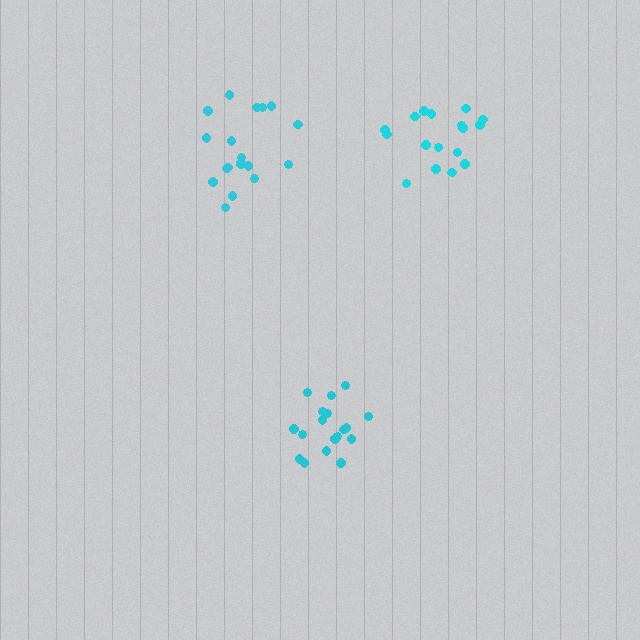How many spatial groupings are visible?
There are 3 spatial groupings.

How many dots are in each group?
Group 1: 18 dots, Group 2: 19 dots, Group 3: 17 dots (54 total).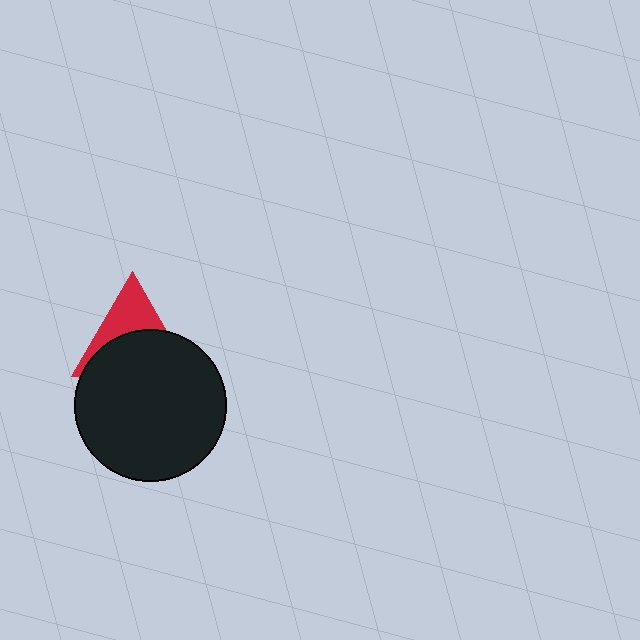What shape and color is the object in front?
The object in front is a black circle.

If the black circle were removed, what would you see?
You would see the complete red triangle.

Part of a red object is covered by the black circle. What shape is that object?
It is a triangle.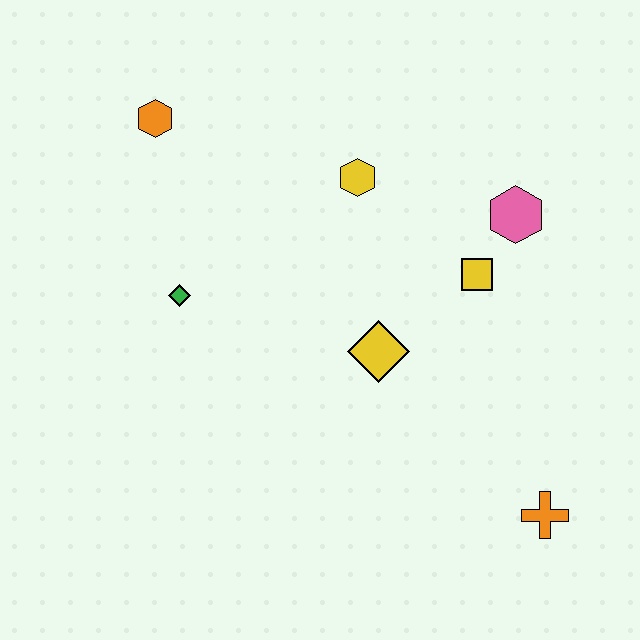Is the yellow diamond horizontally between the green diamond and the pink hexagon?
Yes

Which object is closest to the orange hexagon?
The green diamond is closest to the orange hexagon.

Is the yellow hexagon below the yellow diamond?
No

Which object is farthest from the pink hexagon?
The orange hexagon is farthest from the pink hexagon.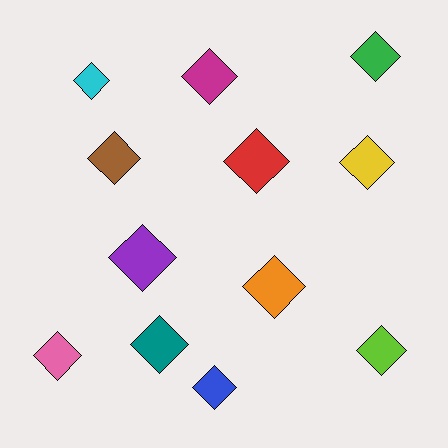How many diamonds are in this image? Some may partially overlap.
There are 12 diamonds.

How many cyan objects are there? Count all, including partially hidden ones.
There is 1 cyan object.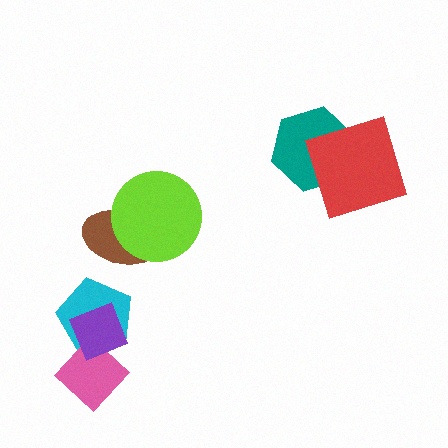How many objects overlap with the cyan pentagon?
2 objects overlap with the cyan pentagon.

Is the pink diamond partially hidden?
Yes, it is partially covered by another shape.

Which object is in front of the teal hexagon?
The red square is in front of the teal hexagon.